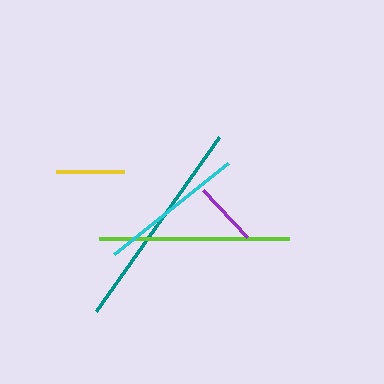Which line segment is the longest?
The teal line is the longest at approximately 213 pixels.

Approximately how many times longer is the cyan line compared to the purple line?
The cyan line is approximately 2.3 times the length of the purple line.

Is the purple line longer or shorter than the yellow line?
The yellow line is longer than the purple line.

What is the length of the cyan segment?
The cyan segment is approximately 146 pixels long.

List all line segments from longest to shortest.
From longest to shortest: teal, lime, cyan, yellow, purple.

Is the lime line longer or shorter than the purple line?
The lime line is longer than the purple line.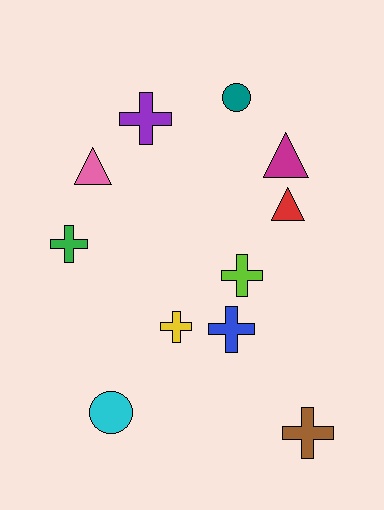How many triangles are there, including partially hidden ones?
There are 3 triangles.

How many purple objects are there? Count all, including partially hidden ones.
There is 1 purple object.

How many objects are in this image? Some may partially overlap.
There are 11 objects.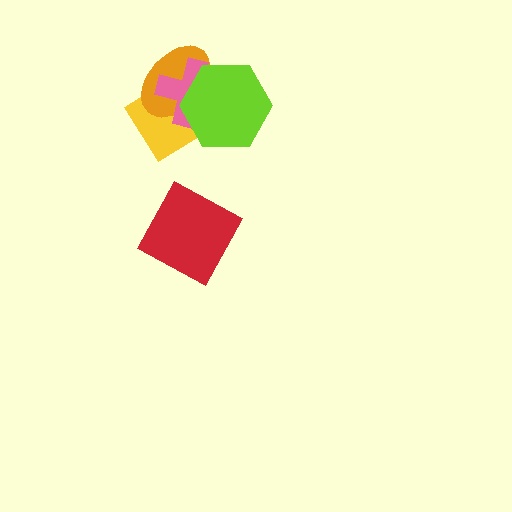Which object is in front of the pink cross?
The lime hexagon is in front of the pink cross.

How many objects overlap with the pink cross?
3 objects overlap with the pink cross.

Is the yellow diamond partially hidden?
Yes, it is partially covered by another shape.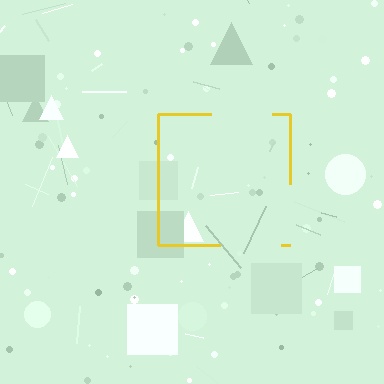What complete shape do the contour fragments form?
The contour fragments form a square.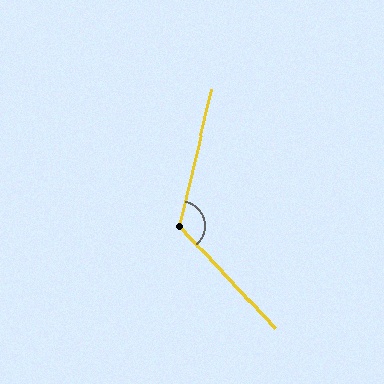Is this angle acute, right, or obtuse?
It is obtuse.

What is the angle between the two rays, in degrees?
Approximately 124 degrees.